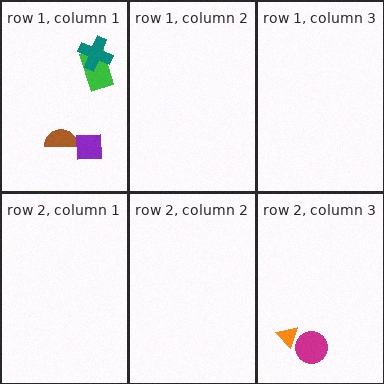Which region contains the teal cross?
The row 1, column 1 region.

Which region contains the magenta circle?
The row 2, column 3 region.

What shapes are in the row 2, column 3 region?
The magenta circle, the orange triangle.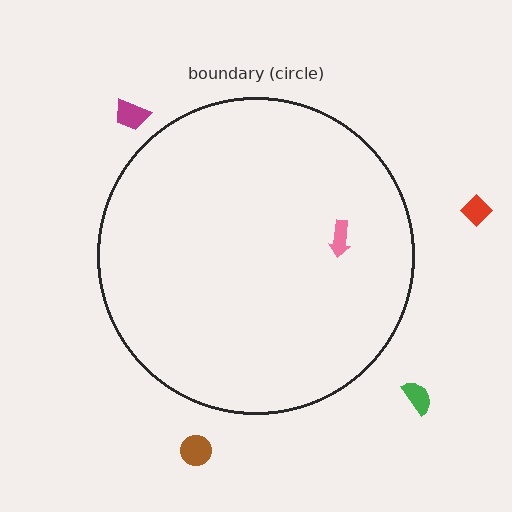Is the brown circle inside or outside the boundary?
Outside.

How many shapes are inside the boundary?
1 inside, 4 outside.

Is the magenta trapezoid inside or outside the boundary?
Outside.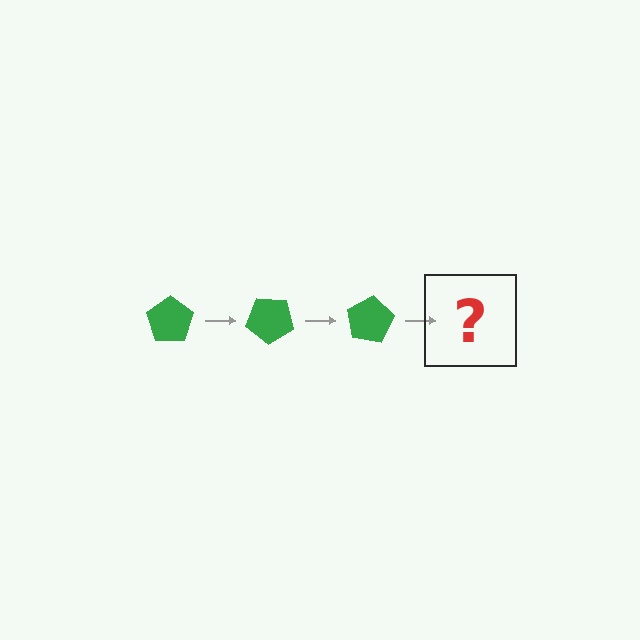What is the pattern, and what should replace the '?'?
The pattern is that the pentagon rotates 40 degrees each step. The '?' should be a green pentagon rotated 120 degrees.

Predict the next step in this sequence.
The next step is a green pentagon rotated 120 degrees.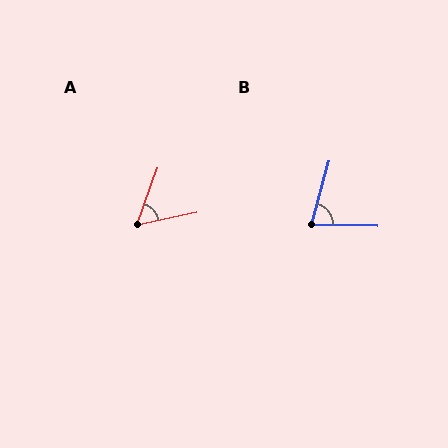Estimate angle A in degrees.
Approximately 59 degrees.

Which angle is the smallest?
A, at approximately 59 degrees.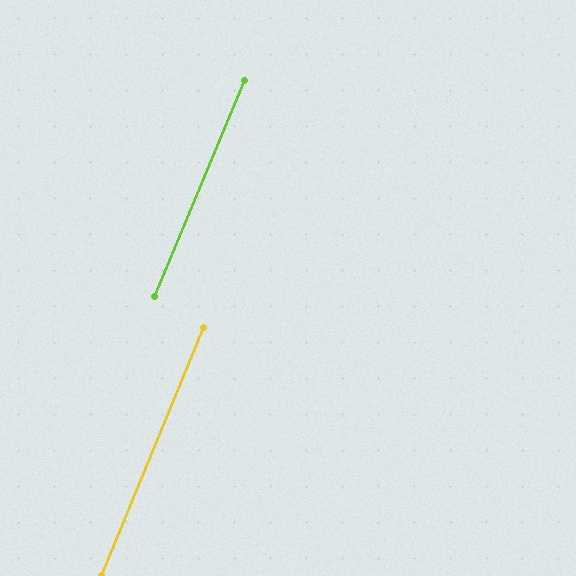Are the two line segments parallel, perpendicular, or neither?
Parallel — their directions differ by only 0.1°.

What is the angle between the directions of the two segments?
Approximately 0 degrees.